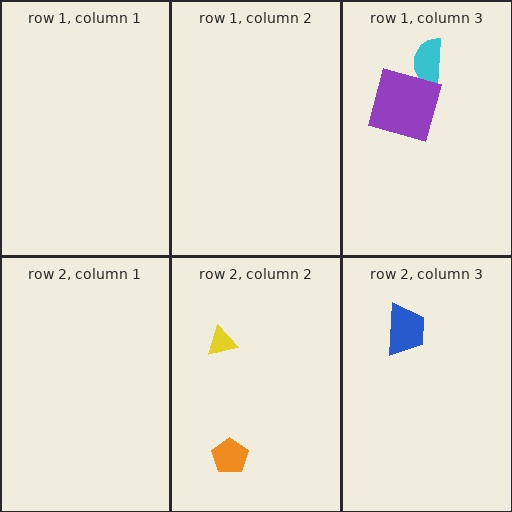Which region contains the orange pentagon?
The row 2, column 2 region.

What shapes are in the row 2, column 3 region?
The blue trapezoid.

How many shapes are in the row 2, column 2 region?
2.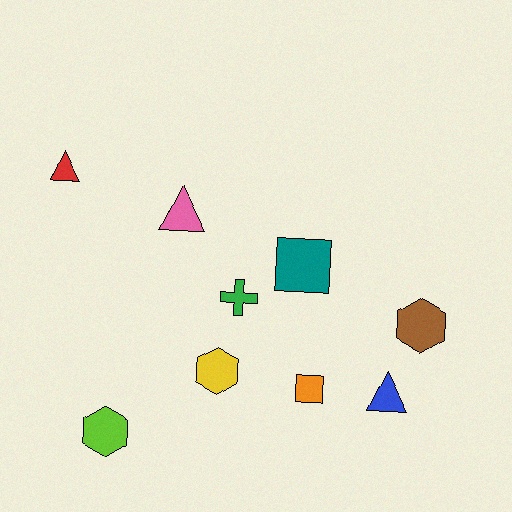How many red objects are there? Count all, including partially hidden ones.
There is 1 red object.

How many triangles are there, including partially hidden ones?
There are 3 triangles.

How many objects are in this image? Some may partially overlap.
There are 9 objects.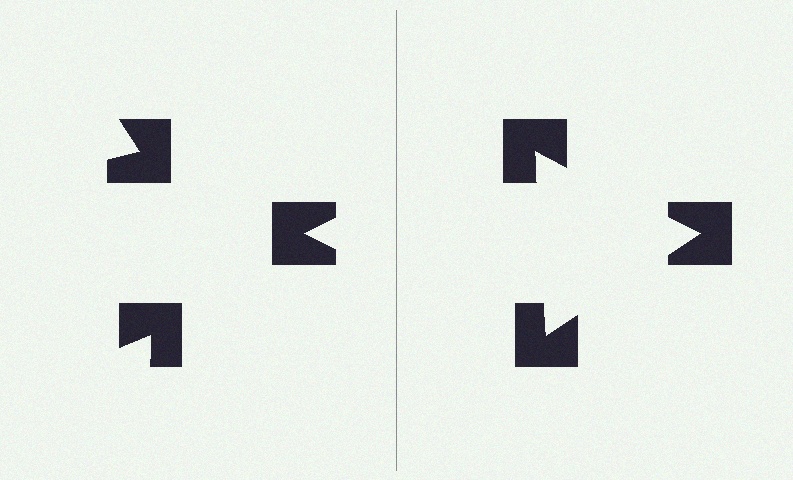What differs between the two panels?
The notched squares are positioned identically on both sides; only the wedge orientations differ. On the right they align to a triangle; on the left they are misaligned.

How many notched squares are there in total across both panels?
6 — 3 on each side.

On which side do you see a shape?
An illusory triangle appears on the right side. On the left side the wedge cuts are rotated, so no coherent shape forms.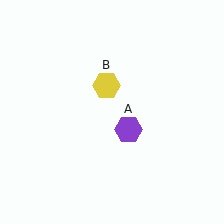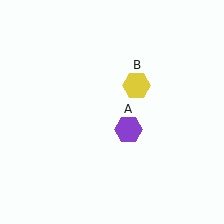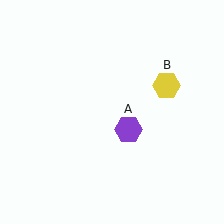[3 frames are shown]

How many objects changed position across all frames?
1 object changed position: yellow hexagon (object B).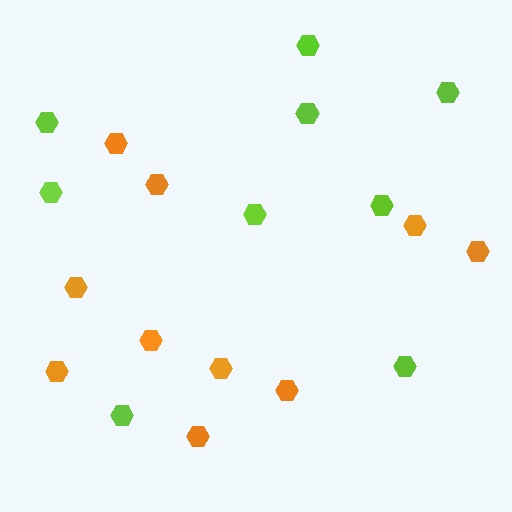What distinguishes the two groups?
There are 2 groups: one group of orange hexagons (10) and one group of lime hexagons (9).